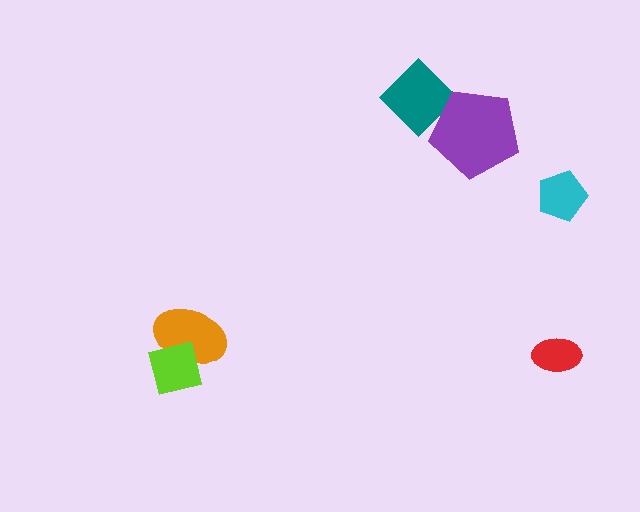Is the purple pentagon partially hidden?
No, no other shape covers it.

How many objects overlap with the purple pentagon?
1 object overlaps with the purple pentagon.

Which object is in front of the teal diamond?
The purple pentagon is in front of the teal diamond.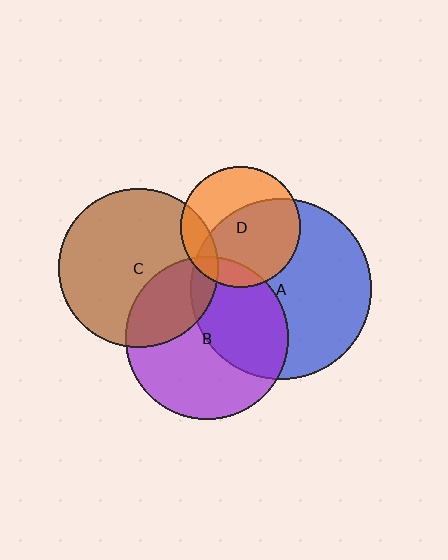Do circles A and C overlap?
Yes.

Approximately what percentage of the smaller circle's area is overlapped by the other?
Approximately 10%.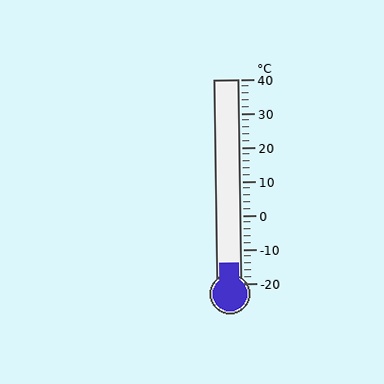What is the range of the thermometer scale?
The thermometer scale ranges from -20°C to 40°C.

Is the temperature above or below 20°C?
The temperature is below 20°C.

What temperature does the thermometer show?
The thermometer shows approximately -14°C.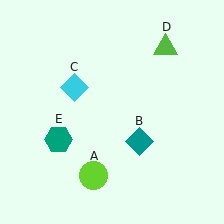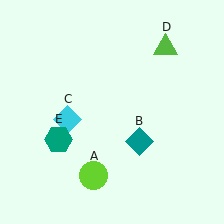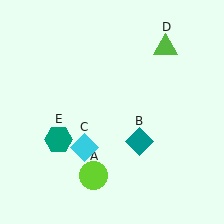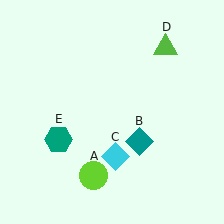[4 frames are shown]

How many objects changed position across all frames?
1 object changed position: cyan diamond (object C).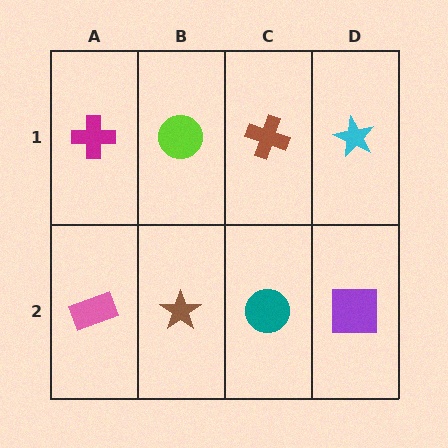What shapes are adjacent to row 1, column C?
A teal circle (row 2, column C), a lime circle (row 1, column B), a cyan star (row 1, column D).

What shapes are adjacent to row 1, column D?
A purple square (row 2, column D), a brown cross (row 1, column C).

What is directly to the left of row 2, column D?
A teal circle.